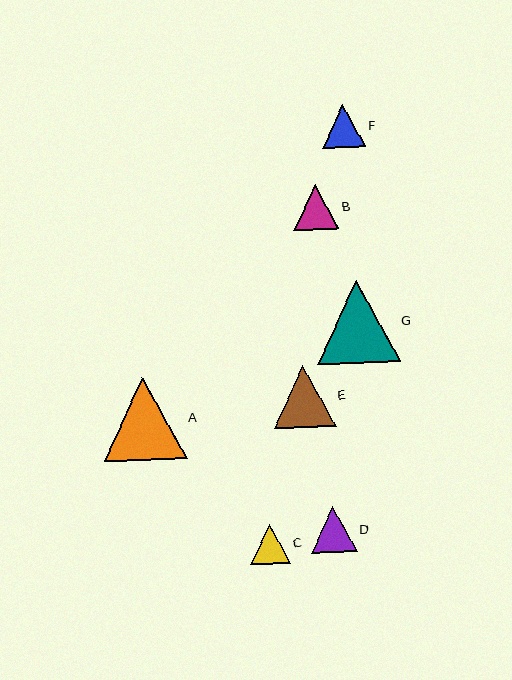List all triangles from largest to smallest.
From largest to smallest: A, G, E, D, B, F, C.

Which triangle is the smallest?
Triangle C is the smallest with a size of approximately 40 pixels.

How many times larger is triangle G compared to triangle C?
Triangle G is approximately 2.1 times the size of triangle C.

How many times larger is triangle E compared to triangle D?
Triangle E is approximately 1.3 times the size of triangle D.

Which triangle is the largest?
Triangle A is the largest with a size of approximately 83 pixels.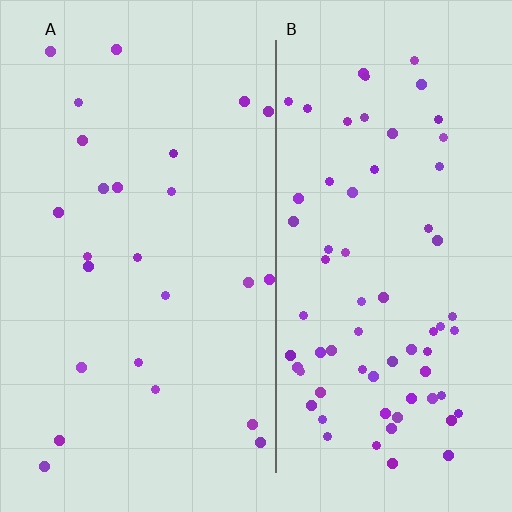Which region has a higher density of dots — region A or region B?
B (the right).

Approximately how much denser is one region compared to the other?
Approximately 2.8× — region B over region A.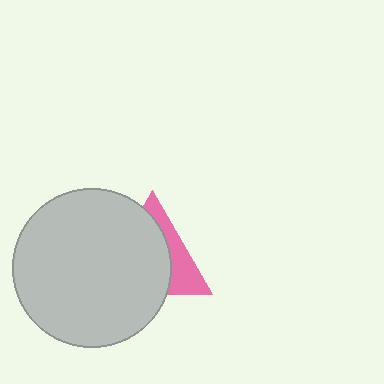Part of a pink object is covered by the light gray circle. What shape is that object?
It is a triangle.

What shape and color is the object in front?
The object in front is a light gray circle.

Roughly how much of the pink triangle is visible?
A small part of it is visible (roughly 34%).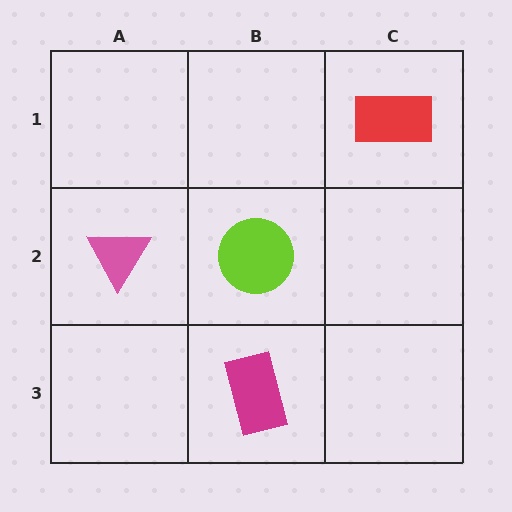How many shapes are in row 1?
1 shape.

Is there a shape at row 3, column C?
No, that cell is empty.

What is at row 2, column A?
A pink triangle.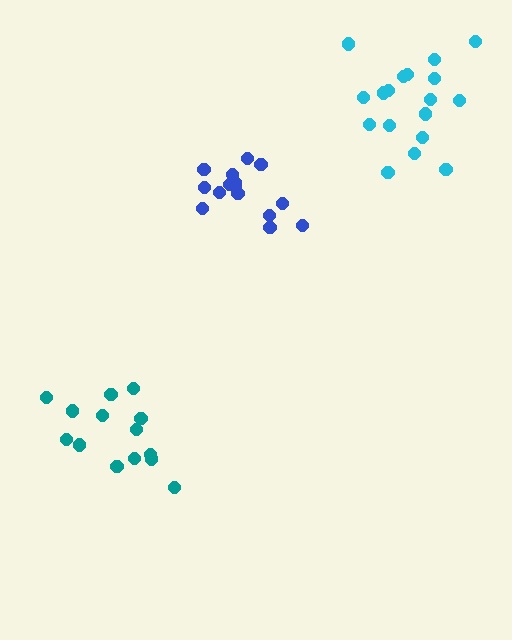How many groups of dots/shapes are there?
There are 3 groups.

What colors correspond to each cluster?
The clusters are colored: cyan, blue, teal.